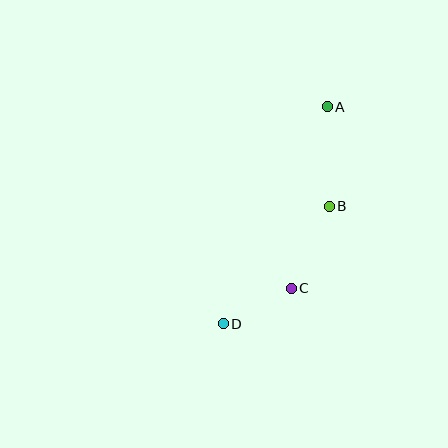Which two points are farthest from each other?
Points A and D are farthest from each other.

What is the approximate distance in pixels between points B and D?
The distance between B and D is approximately 159 pixels.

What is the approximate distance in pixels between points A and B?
The distance between A and B is approximately 99 pixels.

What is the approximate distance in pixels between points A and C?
The distance between A and C is approximately 185 pixels.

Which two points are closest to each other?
Points C and D are closest to each other.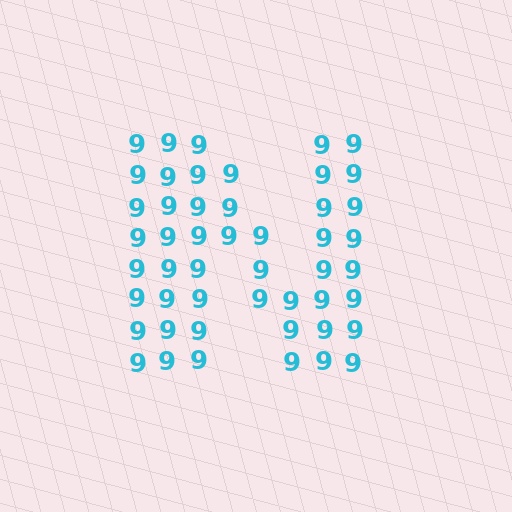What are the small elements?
The small elements are digit 9's.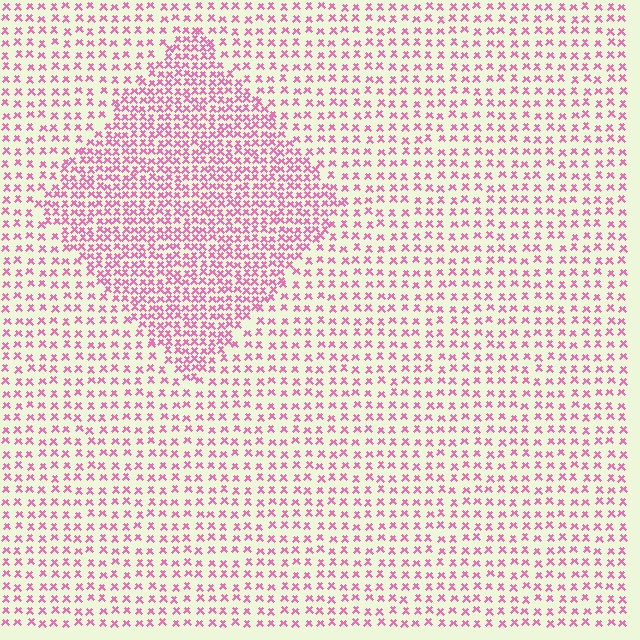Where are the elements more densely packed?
The elements are more densely packed inside the diamond boundary.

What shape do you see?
I see a diamond.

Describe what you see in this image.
The image contains small pink elements arranged at two different densities. A diamond-shaped region is visible where the elements are more densely packed than the surrounding area.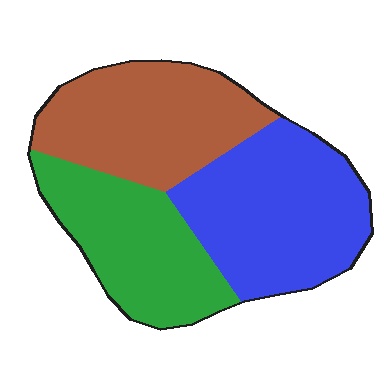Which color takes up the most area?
Blue, at roughly 40%.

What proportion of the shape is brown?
Brown covers 33% of the shape.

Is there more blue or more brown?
Blue.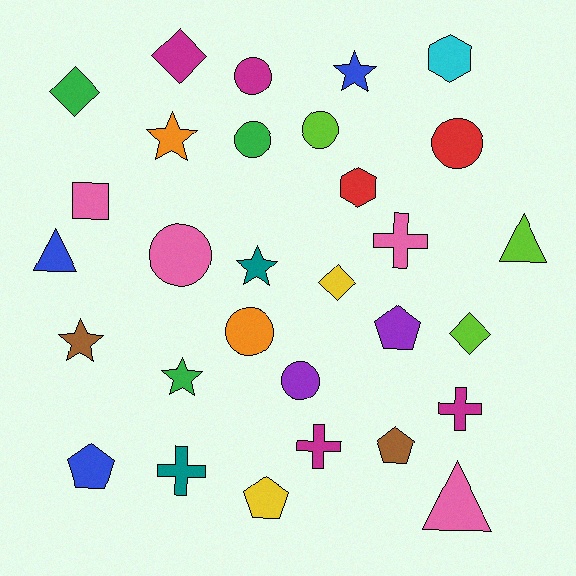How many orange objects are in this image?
There are 2 orange objects.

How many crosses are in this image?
There are 4 crosses.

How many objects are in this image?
There are 30 objects.